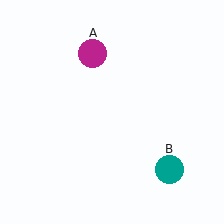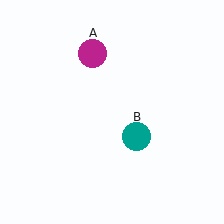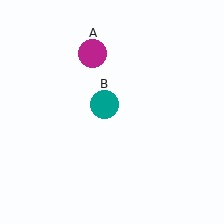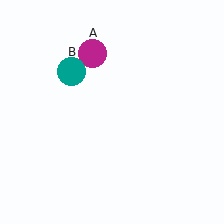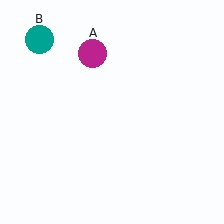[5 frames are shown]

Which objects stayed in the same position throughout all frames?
Magenta circle (object A) remained stationary.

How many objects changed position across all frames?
1 object changed position: teal circle (object B).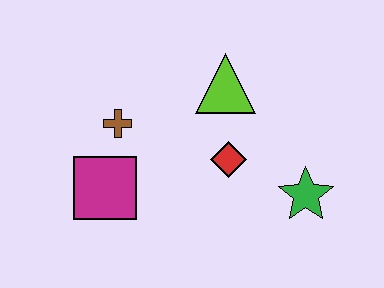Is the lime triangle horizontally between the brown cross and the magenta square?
No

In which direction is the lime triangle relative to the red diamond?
The lime triangle is above the red diamond.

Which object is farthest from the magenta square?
The green star is farthest from the magenta square.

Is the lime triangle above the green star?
Yes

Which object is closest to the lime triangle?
The red diamond is closest to the lime triangle.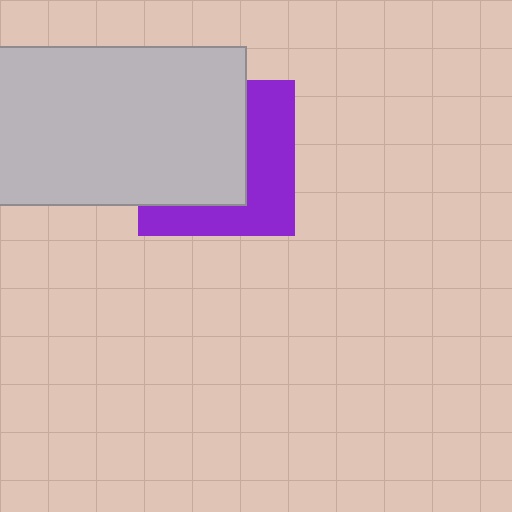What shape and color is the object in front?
The object in front is a light gray rectangle.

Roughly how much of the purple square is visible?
A small part of it is visible (roughly 44%).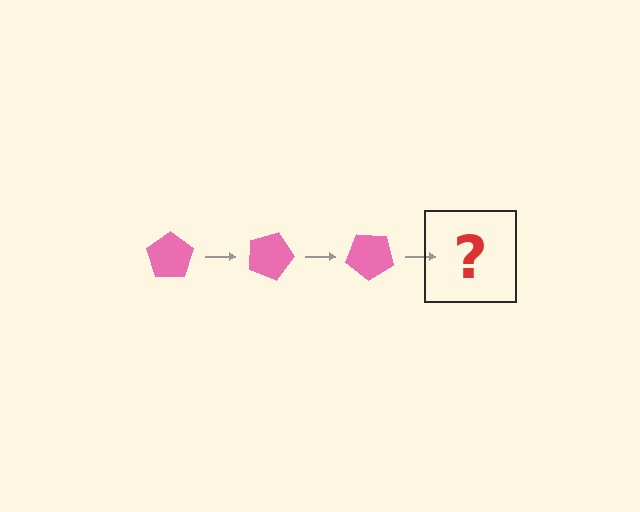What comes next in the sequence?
The next element should be a pink pentagon rotated 60 degrees.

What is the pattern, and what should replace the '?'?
The pattern is that the pentagon rotates 20 degrees each step. The '?' should be a pink pentagon rotated 60 degrees.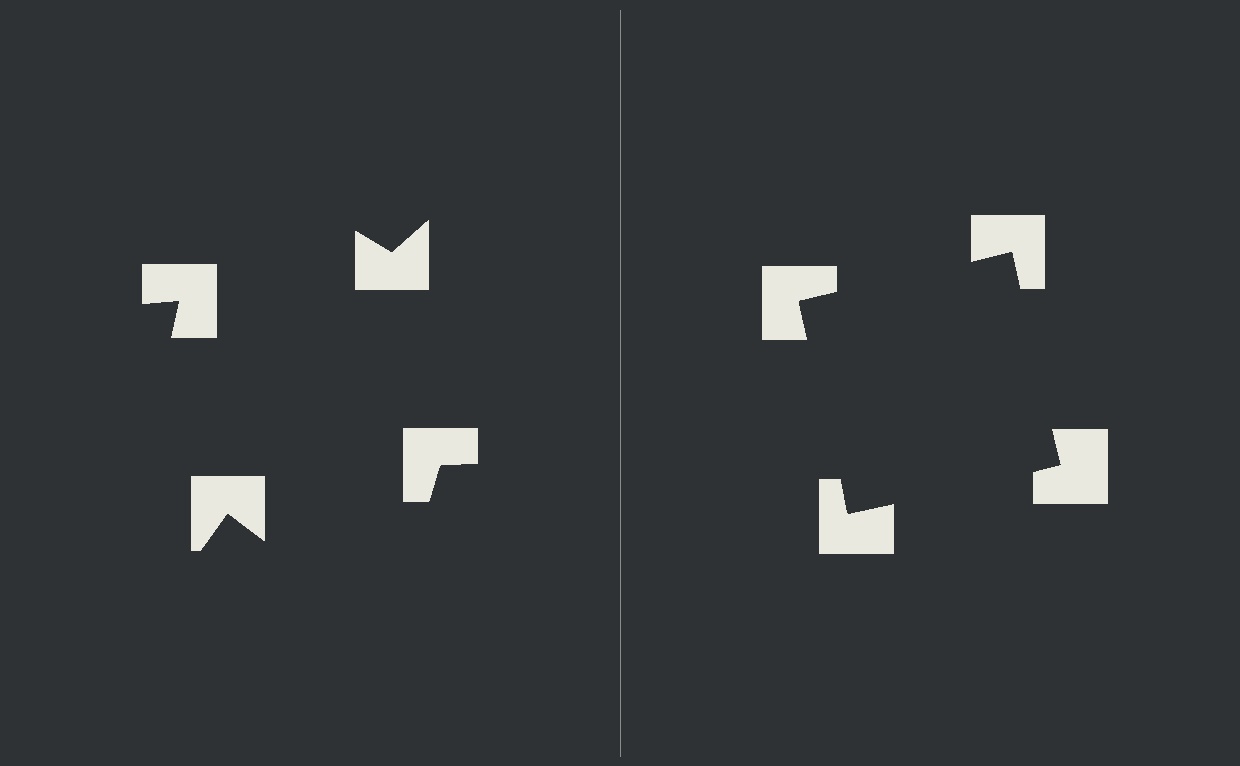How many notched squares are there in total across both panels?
8 — 4 on each side.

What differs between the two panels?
The notched squares are positioned identically on both sides; only the wedge orientations differ. On the right they align to a square; on the left they are misaligned.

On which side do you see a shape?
An illusory square appears on the right side. On the left side the wedge cuts are rotated, so no coherent shape forms.